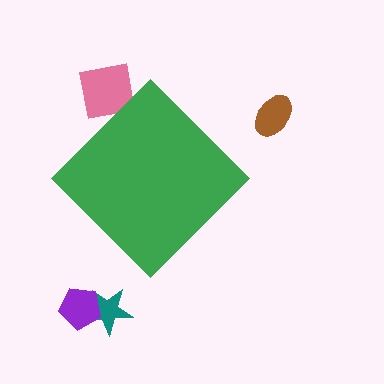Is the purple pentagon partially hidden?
No, the purple pentagon is fully visible.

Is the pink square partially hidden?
Yes, the pink square is partially hidden behind the green diamond.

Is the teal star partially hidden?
No, the teal star is fully visible.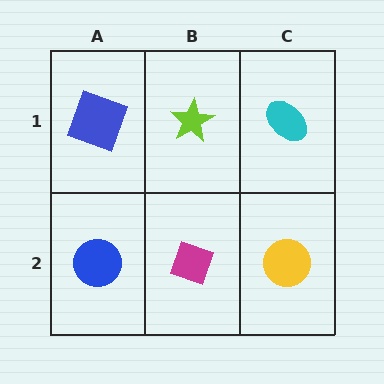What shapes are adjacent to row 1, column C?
A yellow circle (row 2, column C), a lime star (row 1, column B).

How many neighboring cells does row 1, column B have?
3.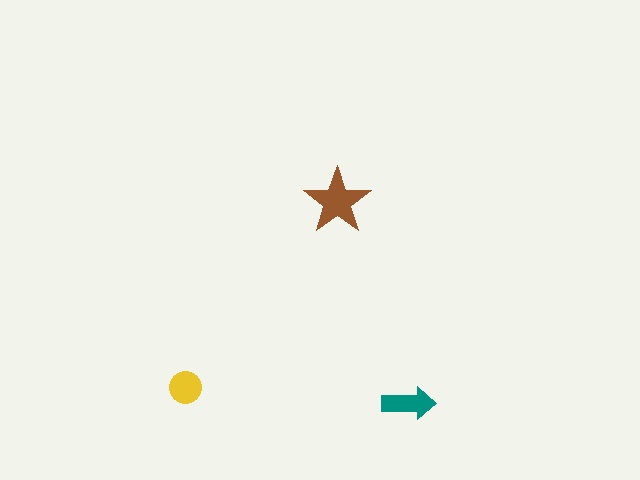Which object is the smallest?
The yellow circle.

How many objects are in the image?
There are 3 objects in the image.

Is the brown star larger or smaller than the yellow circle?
Larger.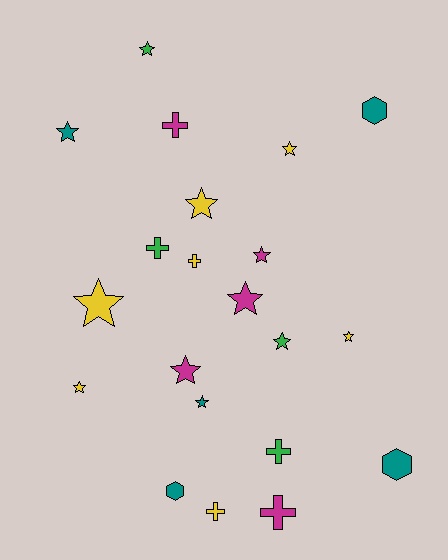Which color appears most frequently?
Yellow, with 7 objects.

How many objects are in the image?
There are 21 objects.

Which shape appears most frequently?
Star, with 12 objects.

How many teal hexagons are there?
There are 3 teal hexagons.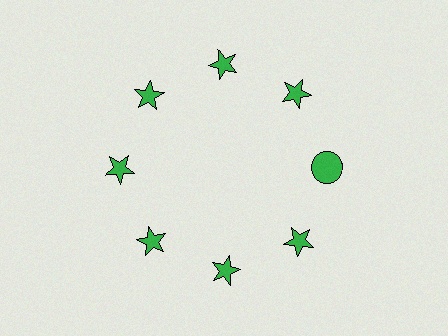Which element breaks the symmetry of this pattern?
The green circle at roughly the 3 o'clock position breaks the symmetry. All other shapes are green stars.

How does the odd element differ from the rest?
It has a different shape: circle instead of star.